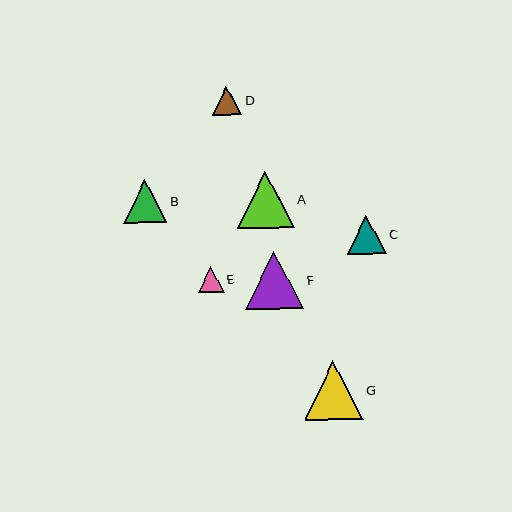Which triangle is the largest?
Triangle G is the largest with a size of approximately 59 pixels.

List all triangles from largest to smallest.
From largest to smallest: G, F, A, B, C, D, E.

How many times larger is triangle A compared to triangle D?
Triangle A is approximately 1.9 times the size of triangle D.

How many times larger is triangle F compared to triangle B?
Triangle F is approximately 1.4 times the size of triangle B.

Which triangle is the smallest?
Triangle E is the smallest with a size of approximately 26 pixels.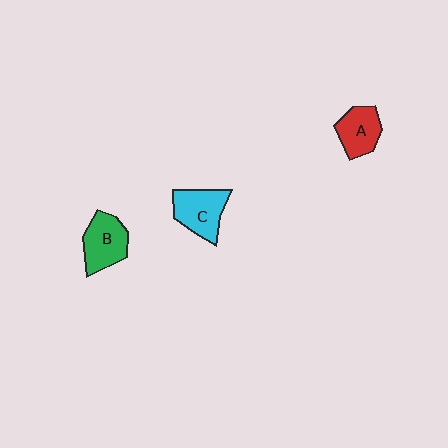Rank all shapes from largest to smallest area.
From largest to smallest: C (cyan), B (green), A (red).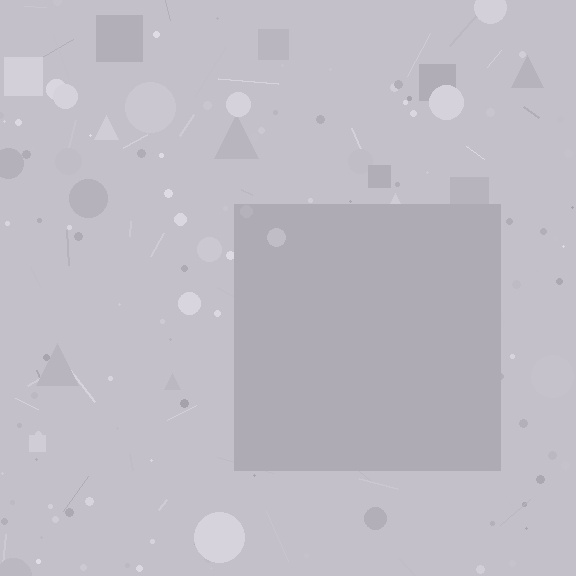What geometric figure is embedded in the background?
A square is embedded in the background.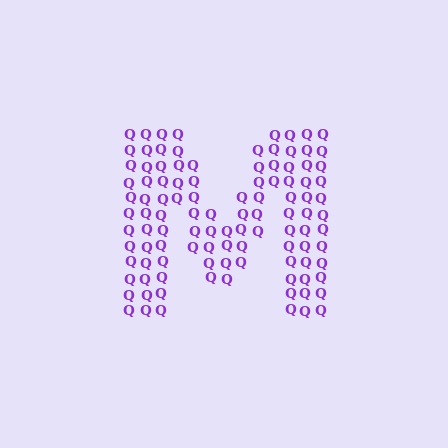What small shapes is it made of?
It is made of small letter Q's.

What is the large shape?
The large shape is the letter M.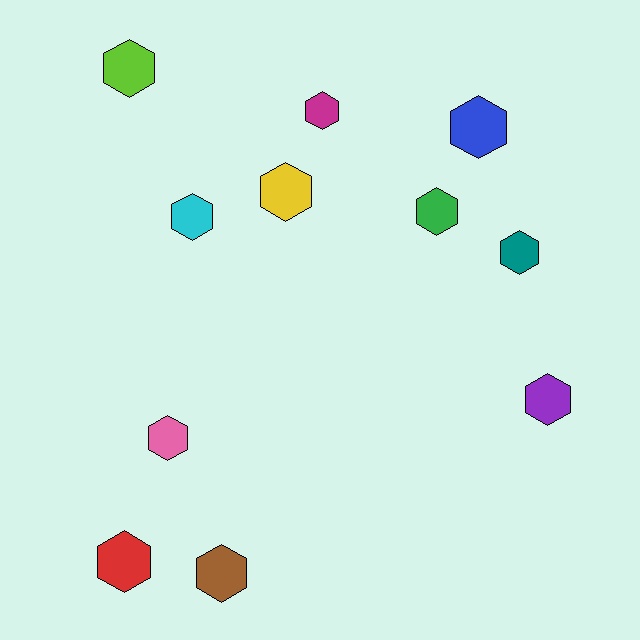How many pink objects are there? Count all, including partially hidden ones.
There is 1 pink object.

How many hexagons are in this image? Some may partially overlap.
There are 11 hexagons.